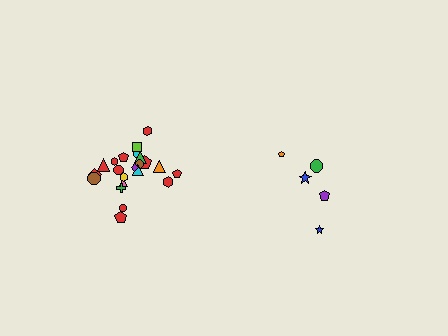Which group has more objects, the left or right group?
The left group.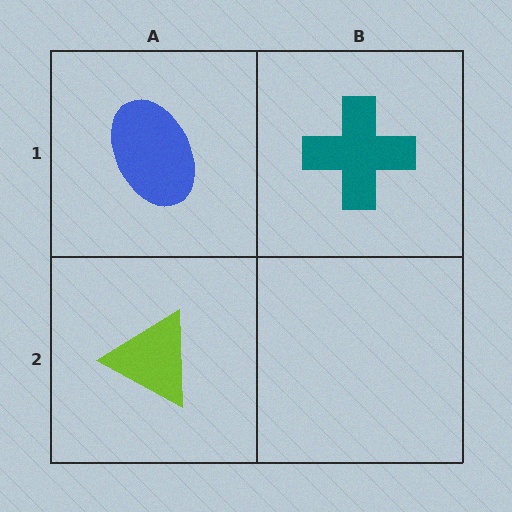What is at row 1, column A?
A blue ellipse.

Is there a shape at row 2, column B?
No, that cell is empty.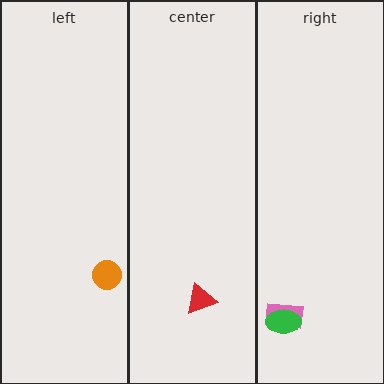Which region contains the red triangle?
The center region.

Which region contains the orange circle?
The left region.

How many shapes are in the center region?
1.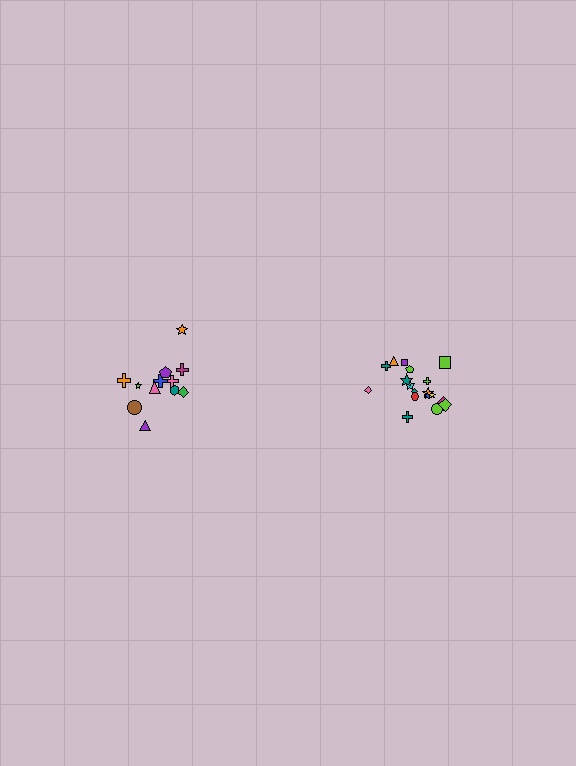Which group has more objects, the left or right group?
The right group.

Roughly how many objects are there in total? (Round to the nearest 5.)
Roughly 30 objects in total.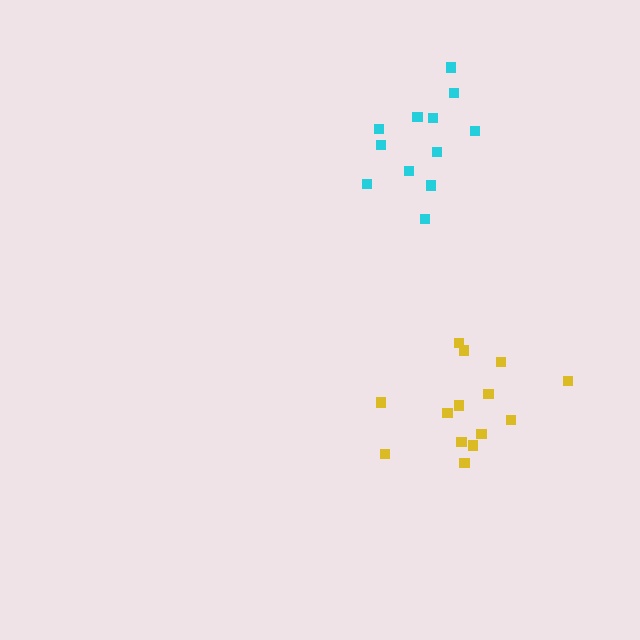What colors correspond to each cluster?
The clusters are colored: yellow, cyan.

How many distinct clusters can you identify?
There are 2 distinct clusters.